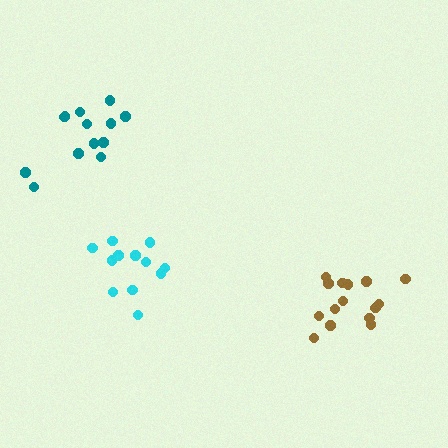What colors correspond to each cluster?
The clusters are colored: brown, teal, cyan.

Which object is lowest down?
The brown cluster is bottommost.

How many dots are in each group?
Group 1: 15 dots, Group 2: 13 dots, Group 3: 12 dots (40 total).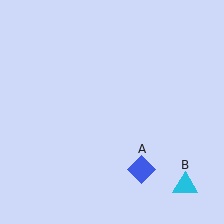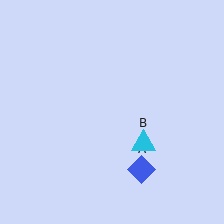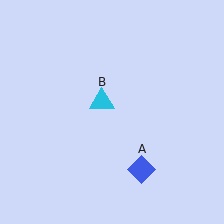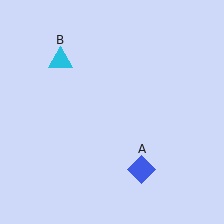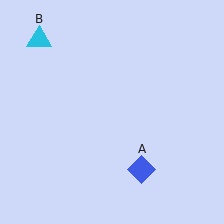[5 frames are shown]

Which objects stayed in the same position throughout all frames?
Blue diamond (object A) remained stationary.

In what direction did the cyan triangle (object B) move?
The cyan triangle (object B) moved up and to the left.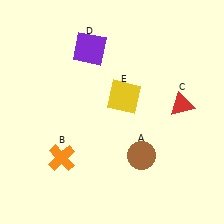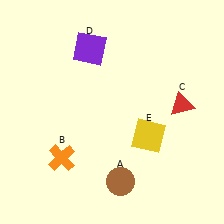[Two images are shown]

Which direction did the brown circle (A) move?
The brown circle (A) moved down.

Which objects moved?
The objects that moved are: the brown circle (A), the yellow square (E).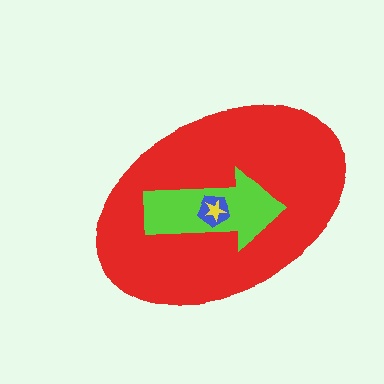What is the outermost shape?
The red ellipse.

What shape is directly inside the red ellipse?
The lime arrow.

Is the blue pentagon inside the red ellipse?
Yes.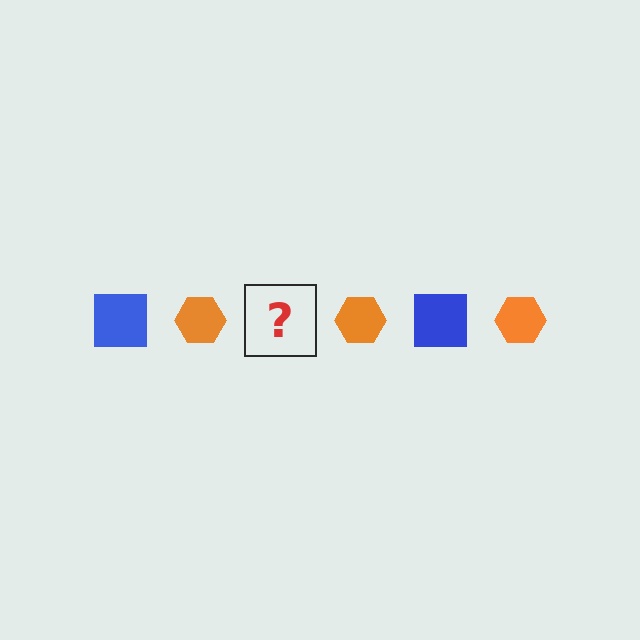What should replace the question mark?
The question mark should be replaced with a blue square.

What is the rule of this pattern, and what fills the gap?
The rule is that the pattern alternates between blue square and orange hexagon. The gap should be filled with a blue square.